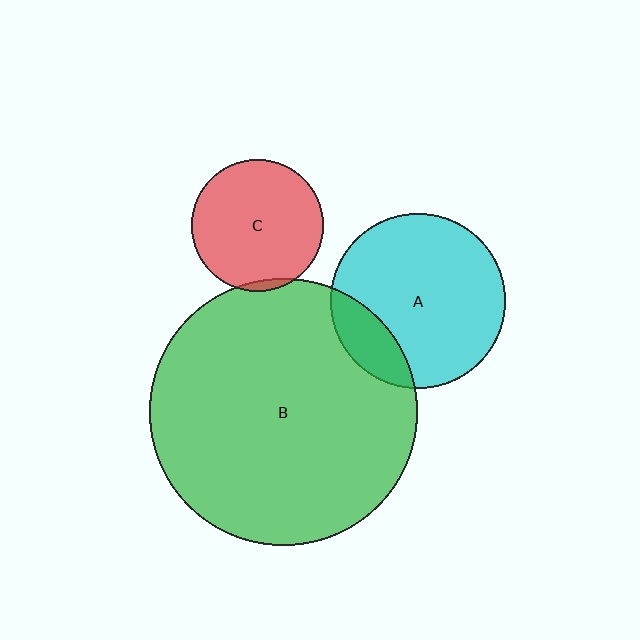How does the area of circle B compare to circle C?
Approximately 4.1 times.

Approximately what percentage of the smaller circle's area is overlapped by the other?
Approximately 5%.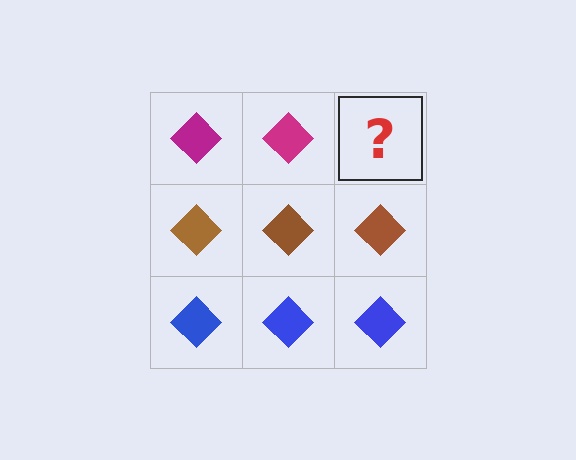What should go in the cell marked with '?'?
The missing cell should contain a magenta diamond.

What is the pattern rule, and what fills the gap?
The rule is that each row has a consistent color. The gap should be filled with a magenta diamond.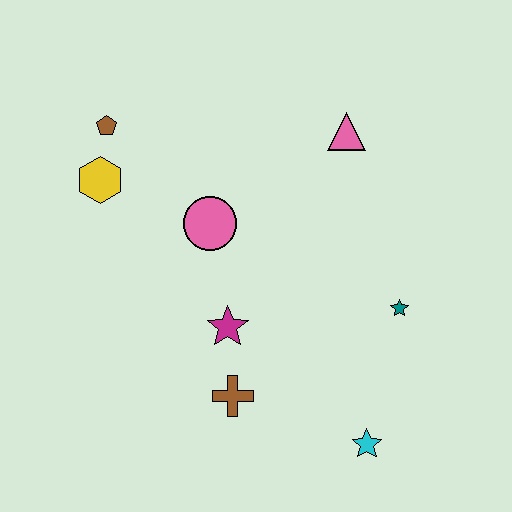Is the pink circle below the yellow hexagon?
Yes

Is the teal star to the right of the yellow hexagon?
Yes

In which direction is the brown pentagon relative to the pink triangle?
The brown pentagon is to the left of the pink triangle.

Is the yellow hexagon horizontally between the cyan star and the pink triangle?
No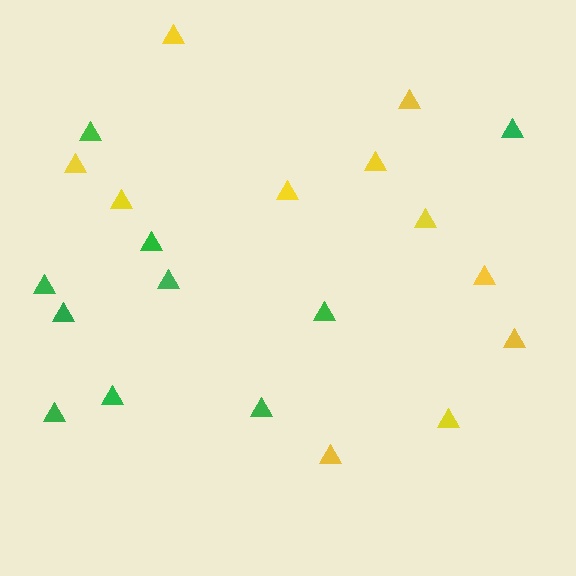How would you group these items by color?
There are 2 groups: one group of green triangles (10) and one group of yellow triangles (11).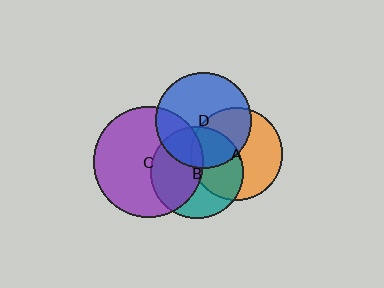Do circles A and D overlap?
Yes.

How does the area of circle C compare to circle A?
Approximately 1.4 times.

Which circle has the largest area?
Circle C (purple).